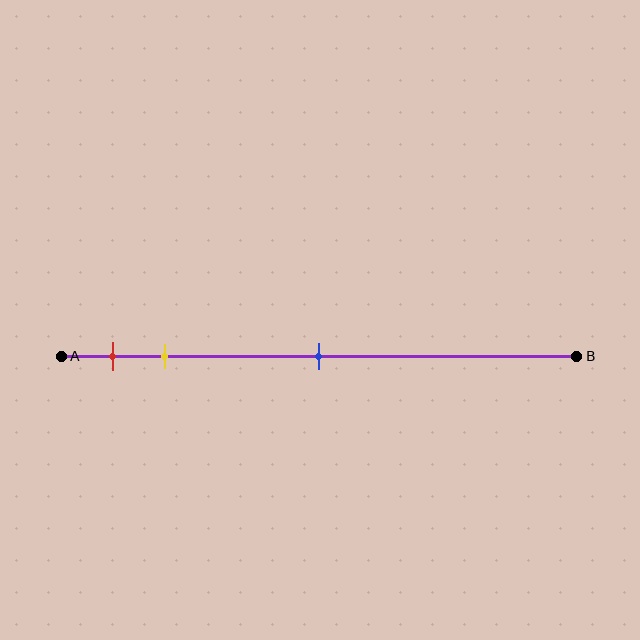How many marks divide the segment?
There are 3 marks dividing the segment.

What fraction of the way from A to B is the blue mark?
The blue mark is approximately 50% (0.5) of the way from A to B.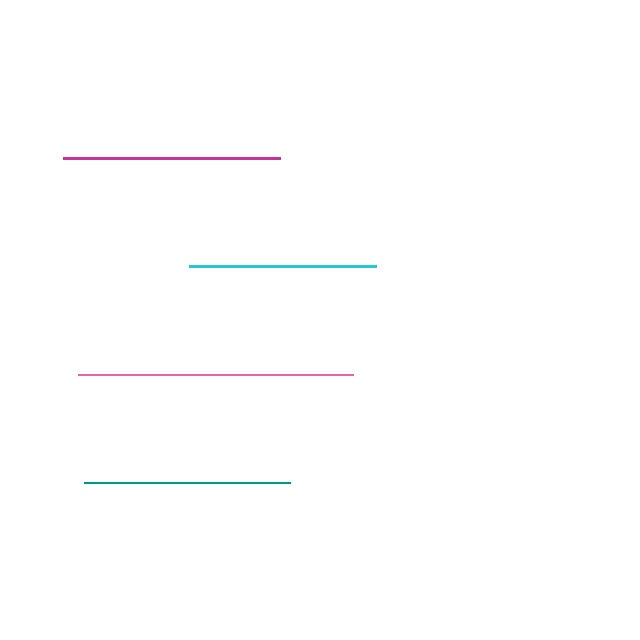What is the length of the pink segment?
The pink segment is approximately 275 pixels long.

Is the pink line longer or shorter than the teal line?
The pink line is longer than the teal line.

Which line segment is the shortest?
The cyan line is the shortest at approximately 187 pixels.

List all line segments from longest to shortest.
From longest to shortest: pink, magenta, teal, cyan.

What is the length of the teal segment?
The teal segment is approximately 207 pixels long.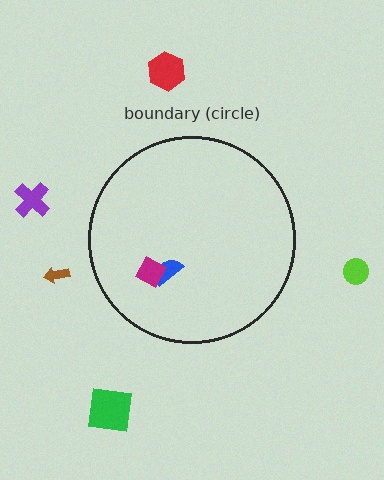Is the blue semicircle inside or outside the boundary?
Inside.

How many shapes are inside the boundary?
2 inside, 5 outside.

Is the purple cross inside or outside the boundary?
Outside.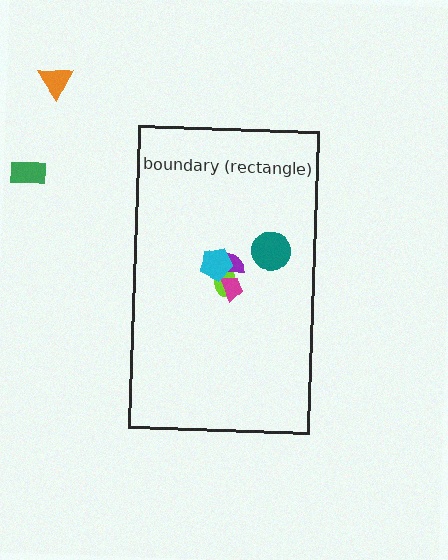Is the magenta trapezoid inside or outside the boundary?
Inside.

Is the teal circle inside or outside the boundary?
Inside.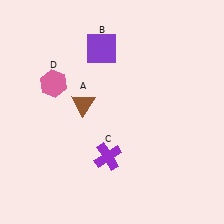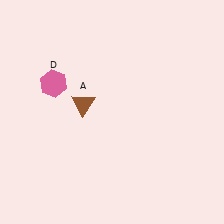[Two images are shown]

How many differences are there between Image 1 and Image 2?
There are 2 differences between the two images.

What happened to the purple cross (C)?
The purple cross (C) was removed in Image 2. It was in the bottom-left area of Image 1.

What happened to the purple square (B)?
The purple square (B) was removed in Image 2. It was in the top-left area of Image 1.